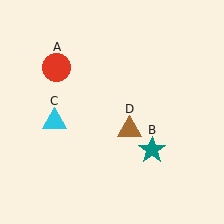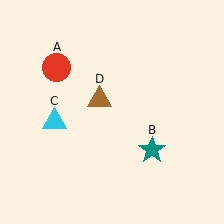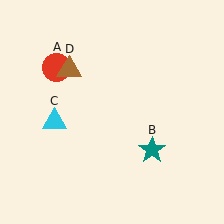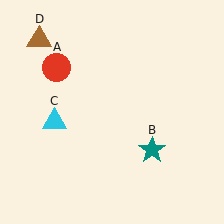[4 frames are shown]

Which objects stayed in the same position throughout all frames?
Red circle (object A) and teal star (object B) and cyan triangle (object C) remained stationary.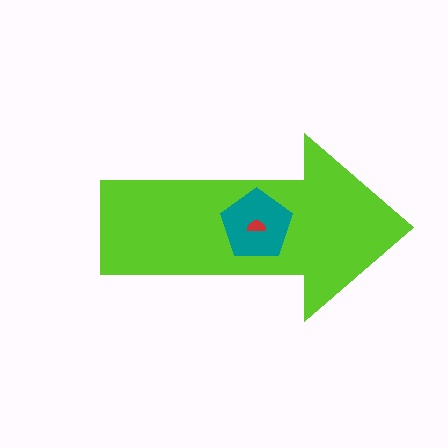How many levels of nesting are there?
3.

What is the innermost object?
The red semicircle.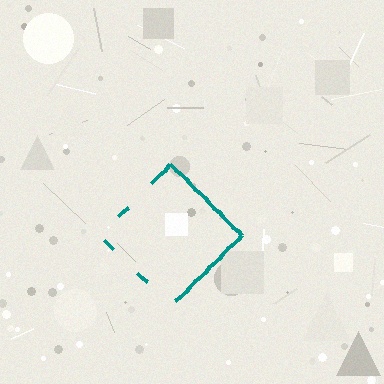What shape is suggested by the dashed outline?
The dashed outline suggests a diamond.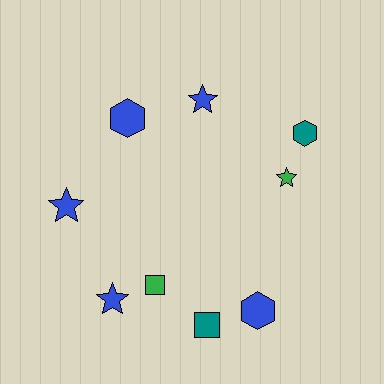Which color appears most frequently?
Blue, with 5 objects.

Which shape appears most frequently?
Star, with 4 objects.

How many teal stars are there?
There are no teal stars.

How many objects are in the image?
There are 9 objects.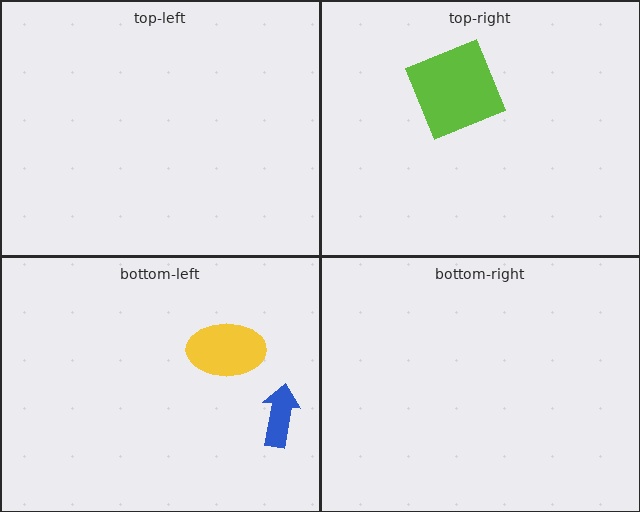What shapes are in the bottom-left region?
The blue arrow, the yellow ellipse.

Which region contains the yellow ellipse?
The bottom-left region.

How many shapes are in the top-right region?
1.